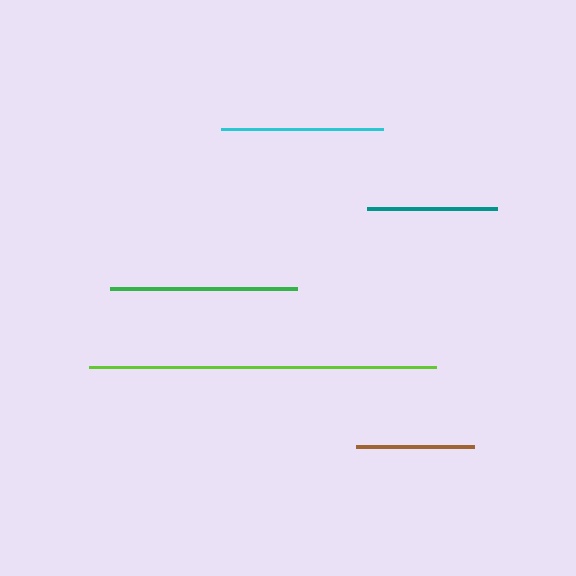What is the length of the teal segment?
The teal segment is approximately 130 pixels long.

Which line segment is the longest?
The lime line is the longest at approximately 347 pixels.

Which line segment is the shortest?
The brown line is the shortest at approximately 118 pixels.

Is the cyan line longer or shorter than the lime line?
The lime line is longer than the cyan line.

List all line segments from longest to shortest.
From longest to shortest: lime, green, cyan, teal, brown.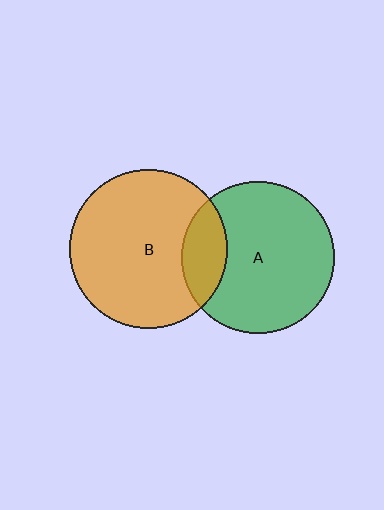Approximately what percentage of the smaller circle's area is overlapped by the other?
Approximately 20%.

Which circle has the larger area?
Circle B (orange).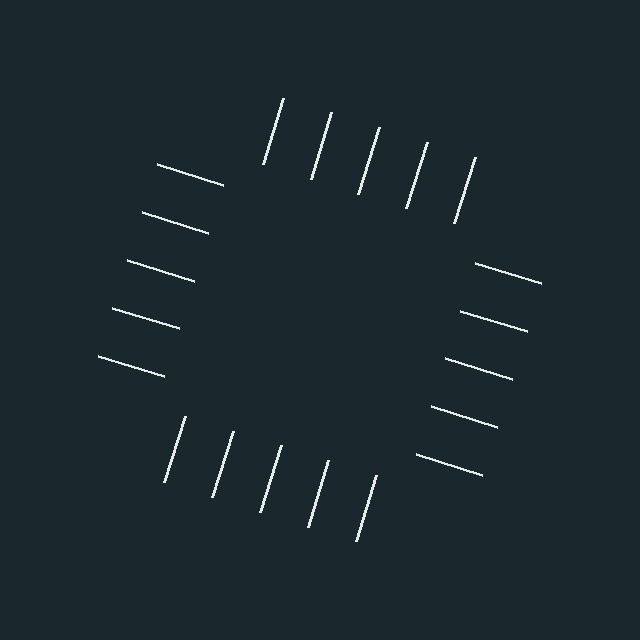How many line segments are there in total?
20 — 5 along each of the 4 edges.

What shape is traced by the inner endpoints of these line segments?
An illusory square — the line segments terminate on its edges but no continuous stroke is drawn.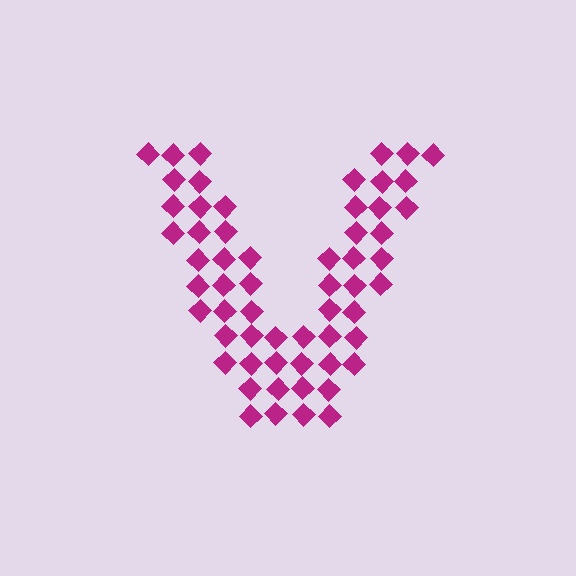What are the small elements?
The small elements are diamonds.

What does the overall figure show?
The overall figure shows the letter V.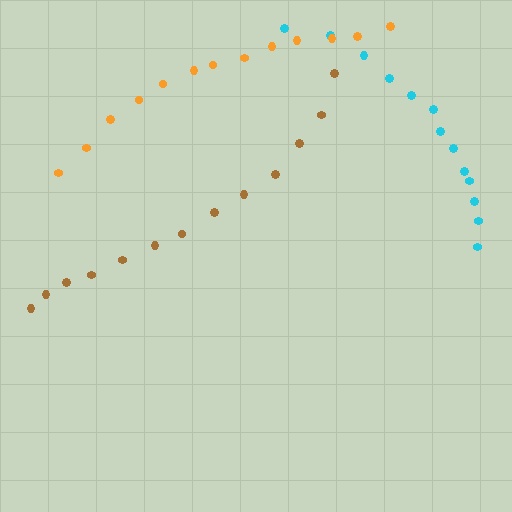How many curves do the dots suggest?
There are 3 distinct paths.